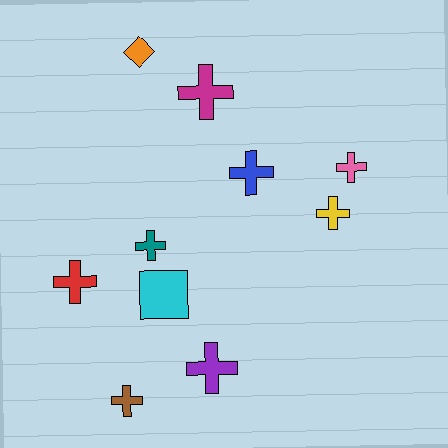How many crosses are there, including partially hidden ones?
There are 8 crosses.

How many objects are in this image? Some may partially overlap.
There are 10 objects.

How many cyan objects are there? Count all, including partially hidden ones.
There is 1 cyan object.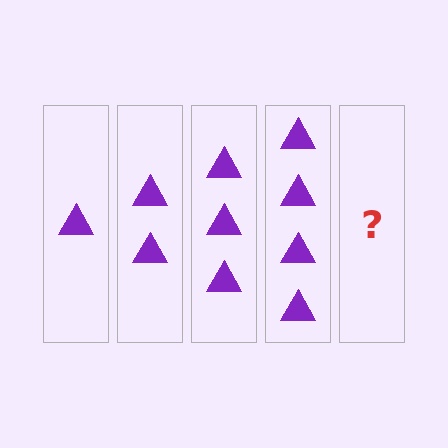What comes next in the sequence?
The next element should be 5 triangles.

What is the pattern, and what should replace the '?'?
The pattern is that each step adds one more triangle. The '?' should be 5 triangles.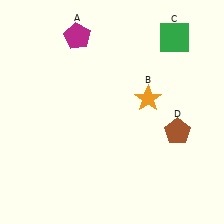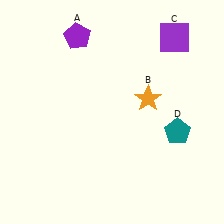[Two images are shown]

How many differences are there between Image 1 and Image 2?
There are 3 differences between the two images.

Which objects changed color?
A changed from magenta to purple. C changed from green to purple. D changed from brown to teal.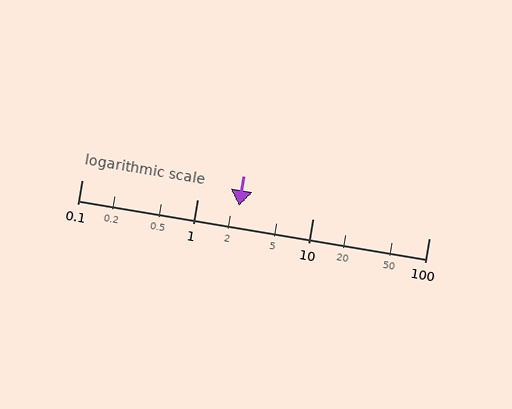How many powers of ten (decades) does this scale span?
The scale spans 3 decades, from 0.1 to 100.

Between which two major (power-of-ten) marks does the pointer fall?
The pointer is between 1 and 10.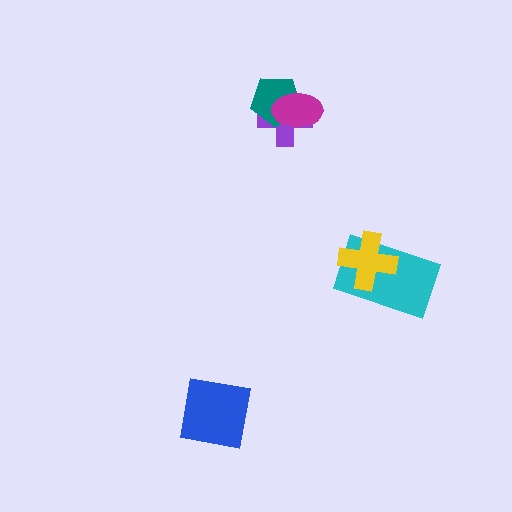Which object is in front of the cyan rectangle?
The yellow cross is in front of the cyan rectangle.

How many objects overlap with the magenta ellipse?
2 objects overlap with the magenta ellipse.